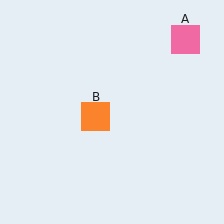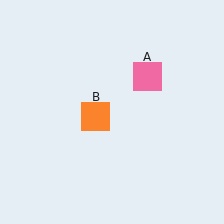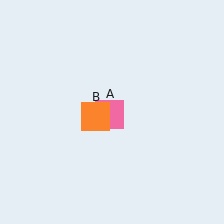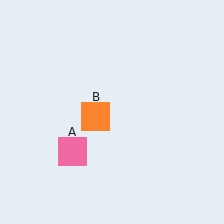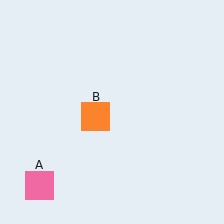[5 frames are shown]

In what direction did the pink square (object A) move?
The pink square (object A) moved down and to the left.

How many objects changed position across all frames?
1 object changed position: pink square (object A).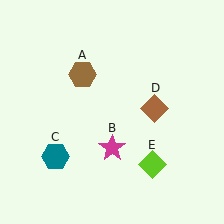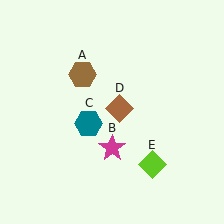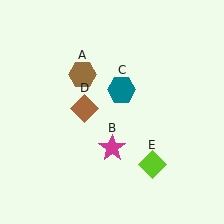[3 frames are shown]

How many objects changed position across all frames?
2 objects changed position: teal hexagon (object C), brown diamond (object D).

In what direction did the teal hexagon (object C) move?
The teal hexagon (object C) moved up and to the right.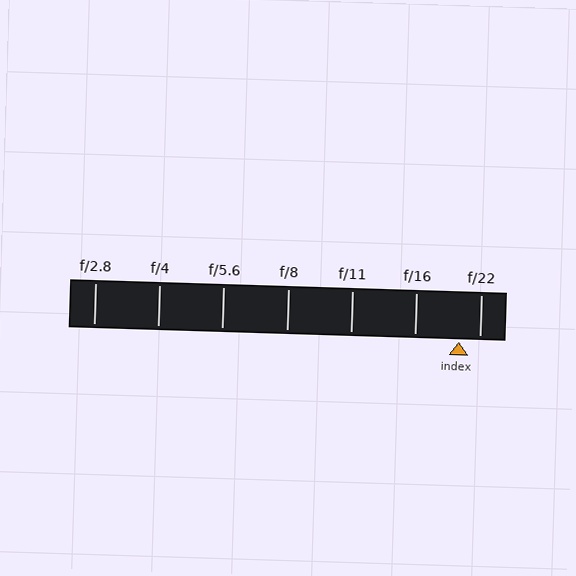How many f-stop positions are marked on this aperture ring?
There are 7 f-stop positions marked.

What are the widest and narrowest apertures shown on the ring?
The widest aperture shown is f/2.8 and the narrowest is f/22.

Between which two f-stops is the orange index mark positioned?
The index mark is between f/16 and f/22.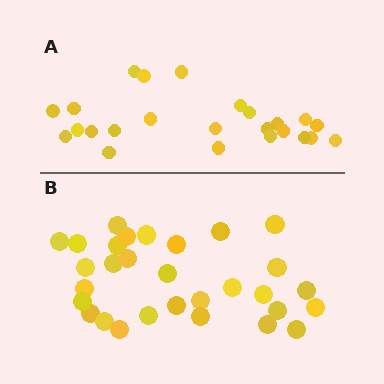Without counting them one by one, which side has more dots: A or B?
Region B (the bottom region) has more dots.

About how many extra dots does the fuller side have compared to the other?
Region B has about 6 more dots than region A.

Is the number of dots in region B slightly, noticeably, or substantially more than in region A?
Region B has noticeably more, but not dramatically so. The ratio is roughly 1.2 to 1.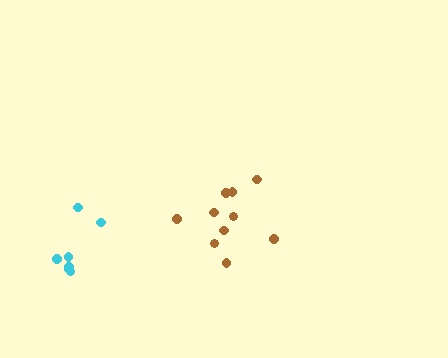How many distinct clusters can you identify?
There are 2 distinct clusters.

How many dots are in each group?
Group 1: 10 dots, Group 2: 7 dots (17 total).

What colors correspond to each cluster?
The clusters are colored: brown, cyan.